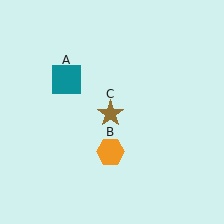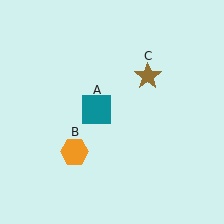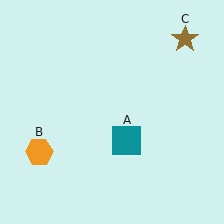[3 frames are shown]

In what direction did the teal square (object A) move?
The teal square (object A) moved down and to the right.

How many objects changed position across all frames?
3 objects changed position: teal square (object A), orange hexagon (object B), brown star (object C).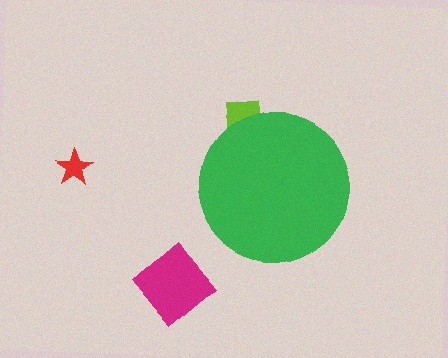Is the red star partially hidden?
No, the red star is fully visible.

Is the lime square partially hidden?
Yes, the lime square is partially hidden behind the green circle.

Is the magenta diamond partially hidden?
No, the magenta diamond is fully visible.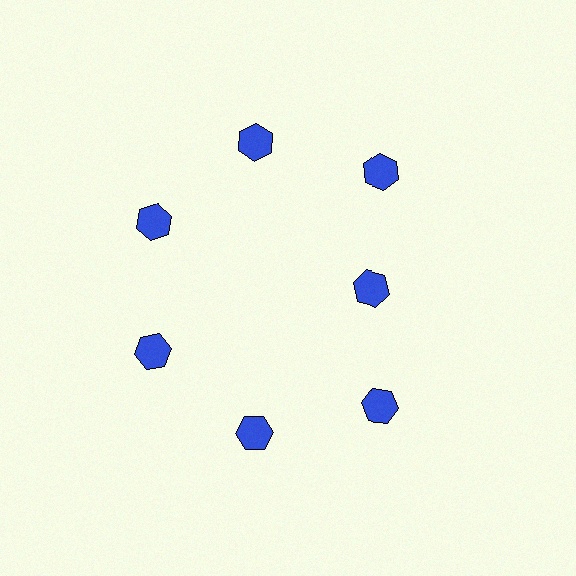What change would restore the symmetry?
The symmetry would be restored by moving it outward, back onto the ring so that all 7 hexagons sit at equal angles and equal distance from the center.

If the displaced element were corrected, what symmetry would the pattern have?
It would have 7-fold rotational symmetry — the pattern would map onto itself every 51 degrees.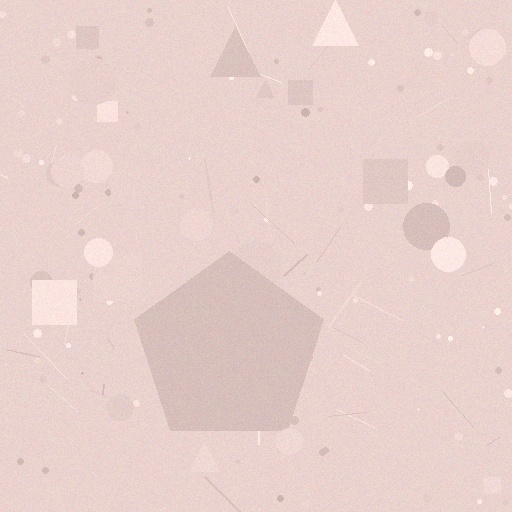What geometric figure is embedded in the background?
A pentagon is embedded in the background.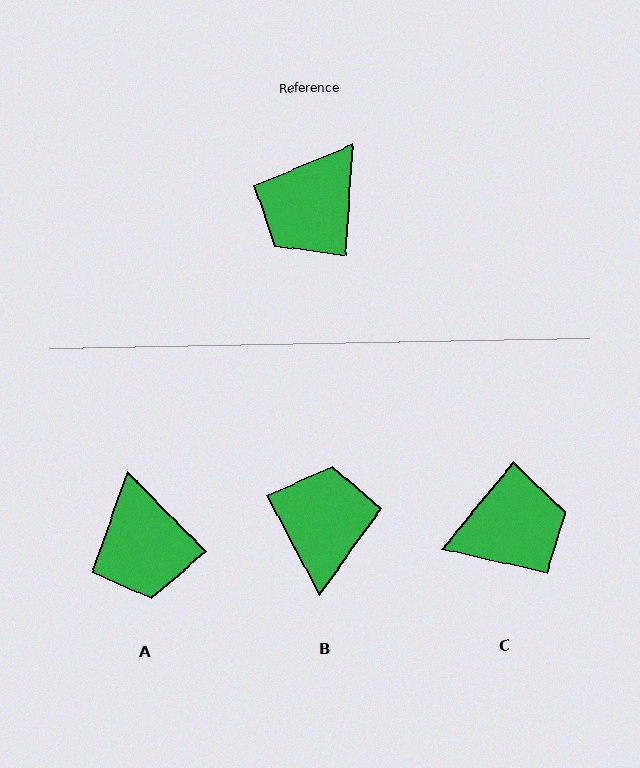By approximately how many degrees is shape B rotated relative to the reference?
Approximately 149 degrees clockwise.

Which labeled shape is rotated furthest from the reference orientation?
B, about 149 degrees away.